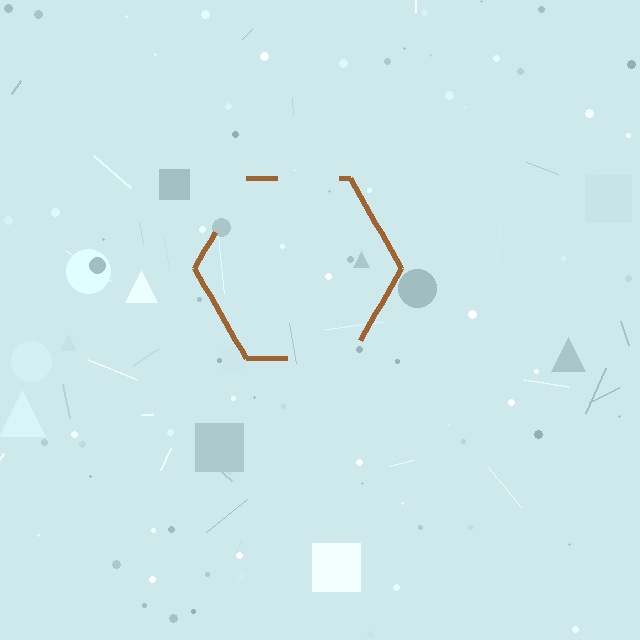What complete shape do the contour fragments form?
The contour fragments form a hexagon.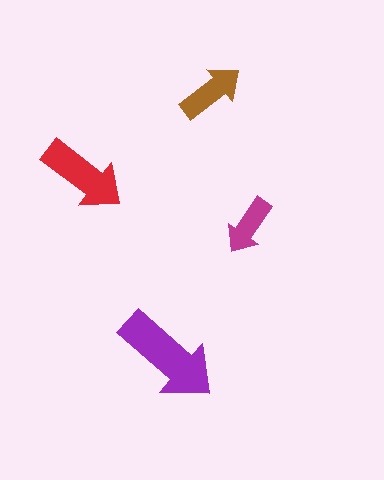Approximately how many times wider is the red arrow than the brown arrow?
About 1.5 times wider.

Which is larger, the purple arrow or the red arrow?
The purple one.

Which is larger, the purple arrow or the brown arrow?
The purple one.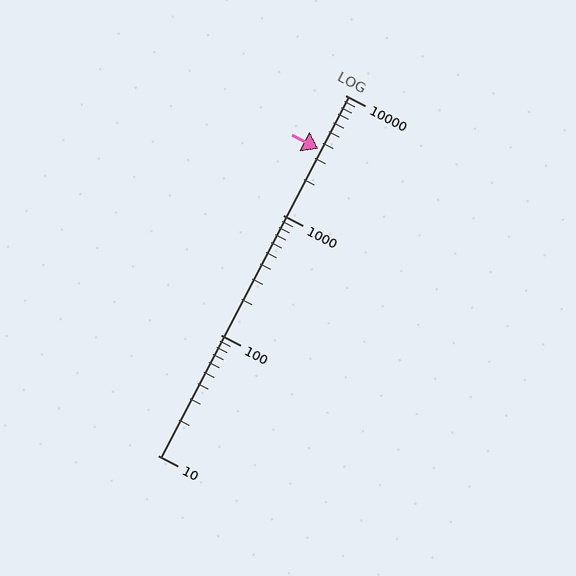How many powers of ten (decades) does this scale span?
The scale spans 3 decades, from 10 to 10000.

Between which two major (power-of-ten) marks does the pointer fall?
The pointer is between 1000 and 10000.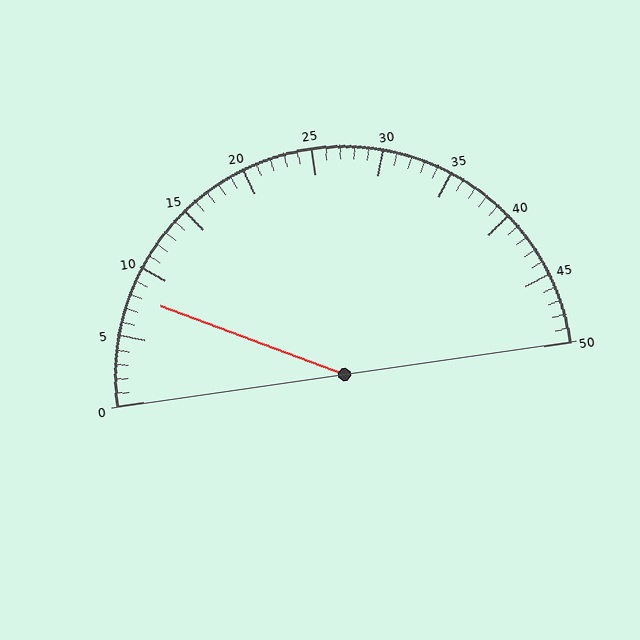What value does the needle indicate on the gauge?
The needle indicates approximately 8.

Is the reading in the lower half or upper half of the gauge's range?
The reading is in the lower half of the range (0 to 50).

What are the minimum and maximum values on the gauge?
The gauge ranges from 0 to 50.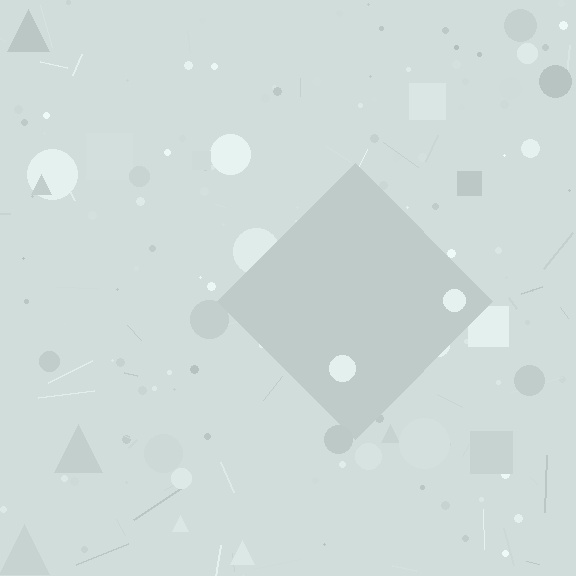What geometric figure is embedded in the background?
A diamond is embedded in the background.